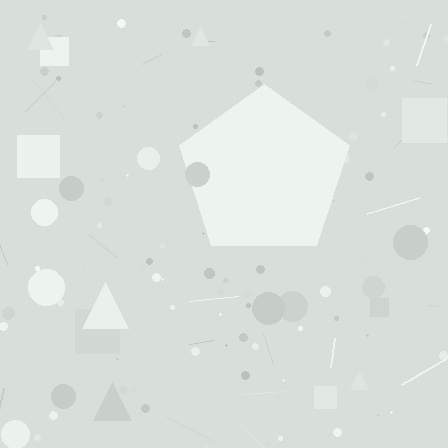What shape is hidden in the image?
A pentagon is hidden in the image.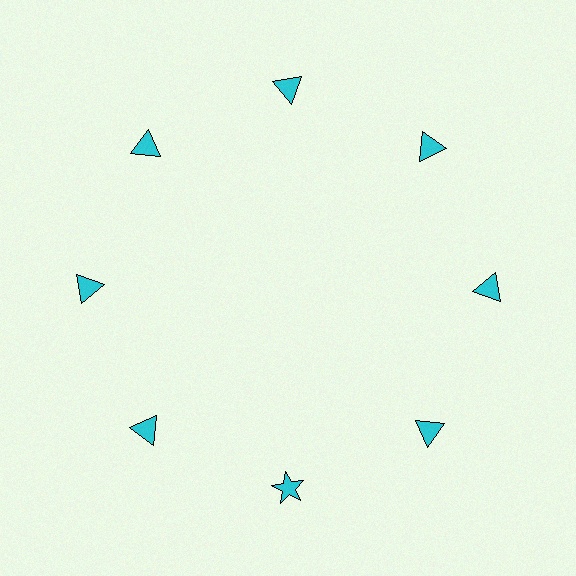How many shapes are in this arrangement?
There are 8 shapes arranged in a ring pattern.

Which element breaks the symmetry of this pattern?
The cyan star at roughly the 6 o'clock position breaks the symmetry. All other shapes are cyan triangles.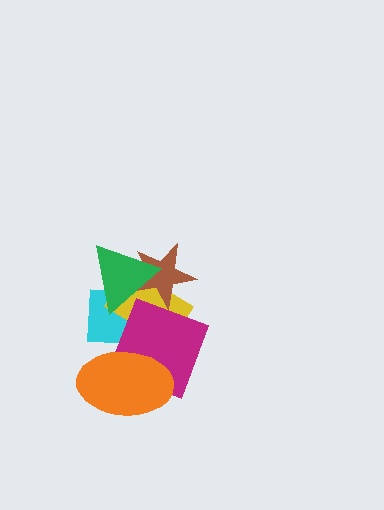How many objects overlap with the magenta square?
3 objects overlap with the magenta square.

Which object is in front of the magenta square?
The orange ellipse is in front of the magenta square.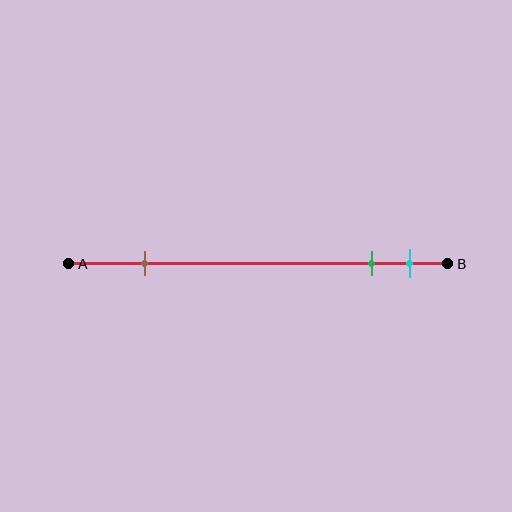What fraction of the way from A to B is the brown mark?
The brown mark is approximately 20% (0.2) of the way from A to B.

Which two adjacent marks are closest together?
The green and cyan marks are the closest adjacent pair.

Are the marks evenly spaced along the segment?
No, the marks are not evenly spaced.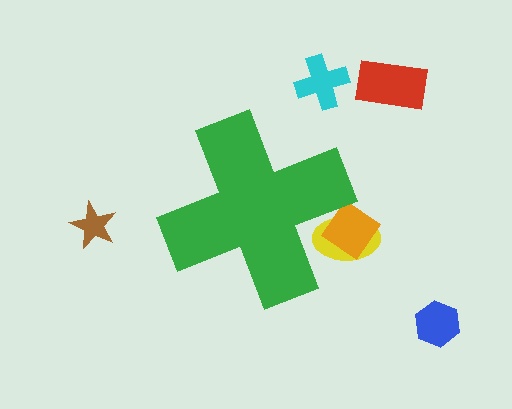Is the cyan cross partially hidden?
No, the cyan cross is fully visible.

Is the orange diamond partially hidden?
Yes, the orange diamond is partially hidden behind the green cross.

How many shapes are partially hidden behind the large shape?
2 shapes are partially hidden.